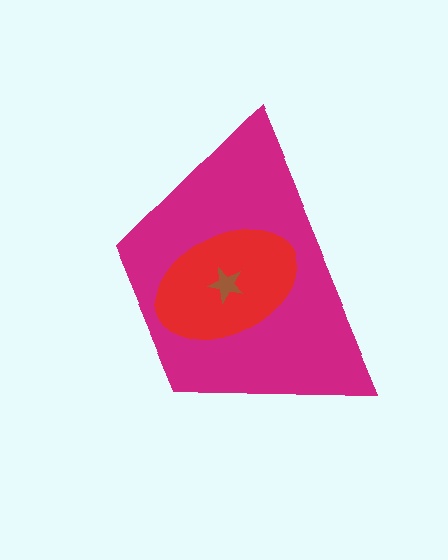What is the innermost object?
The brown star.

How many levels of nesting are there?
3.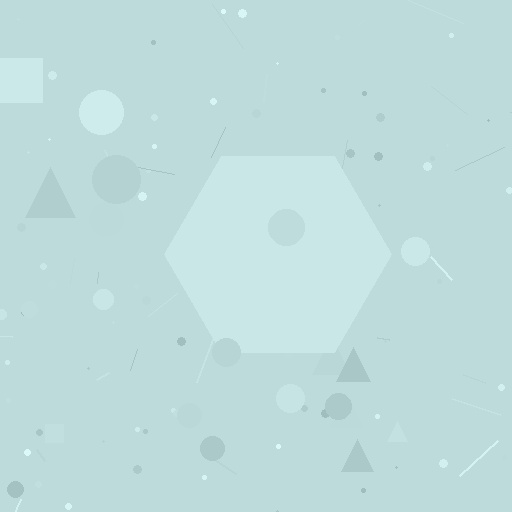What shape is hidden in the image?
A hexagon is hidden in the image.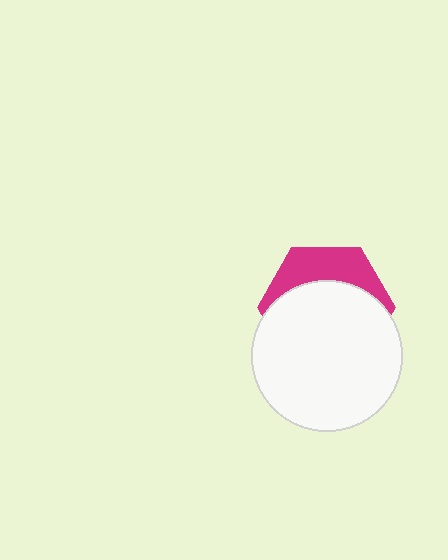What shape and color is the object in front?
The object in front is a white circle.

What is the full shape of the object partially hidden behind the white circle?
The partially hidden object is a magenta hexagon.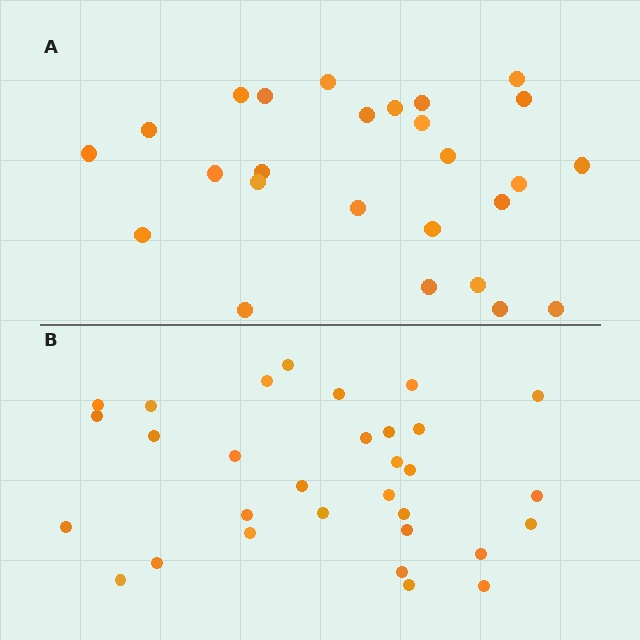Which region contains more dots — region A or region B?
Region B (the bottom region) has more dots.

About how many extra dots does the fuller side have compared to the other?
Region B has about 5 more dots than region A.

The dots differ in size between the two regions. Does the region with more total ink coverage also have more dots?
No. Region A has more total ink coverage because its dots are larger, but region B actually contains more individual dots. Total area can be misleading — the number of items is what matters here.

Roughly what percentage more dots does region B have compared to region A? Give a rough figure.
About 20% more.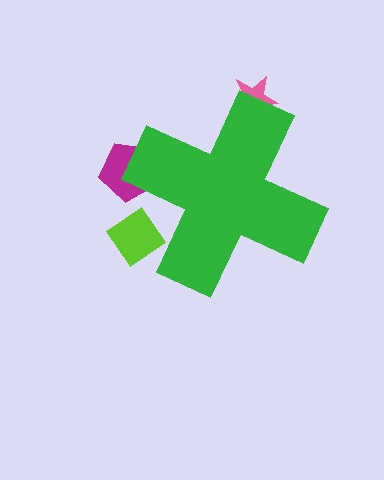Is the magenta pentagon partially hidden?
Yes, the magenta pentagon is partially hidden behind the green cross.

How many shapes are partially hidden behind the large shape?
3 shapes are partially hidden.